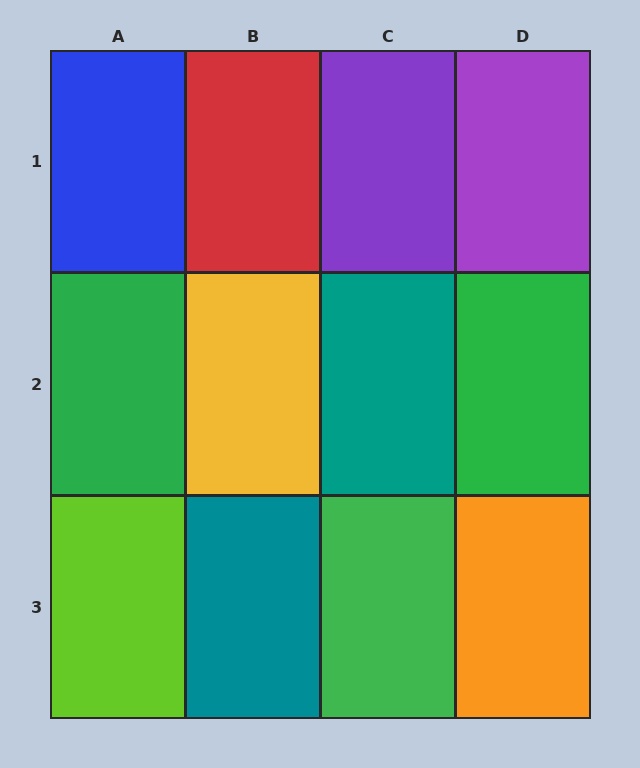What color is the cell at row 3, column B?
Teal.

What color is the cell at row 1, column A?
Blue.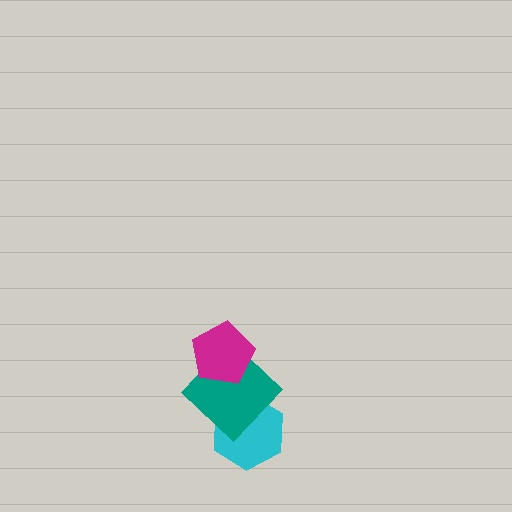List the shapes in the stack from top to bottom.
From top to bottom: the magenta pentagon, the teal diamond, the cyan hexagon.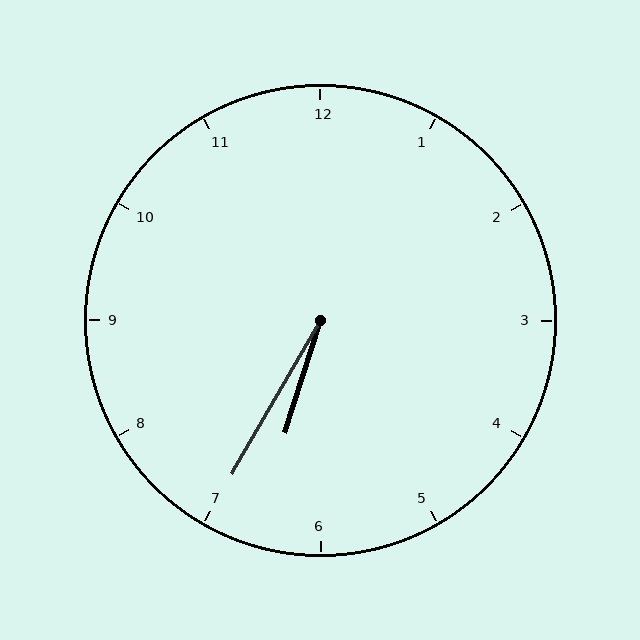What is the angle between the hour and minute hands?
Approximately 12 degrees.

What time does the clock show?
6:35.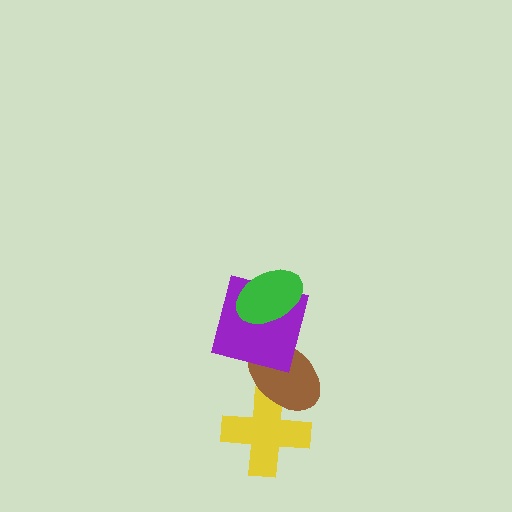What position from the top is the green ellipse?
The green ellipse is 1st from the top.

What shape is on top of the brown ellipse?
The purple square is on top of the brown ellipse.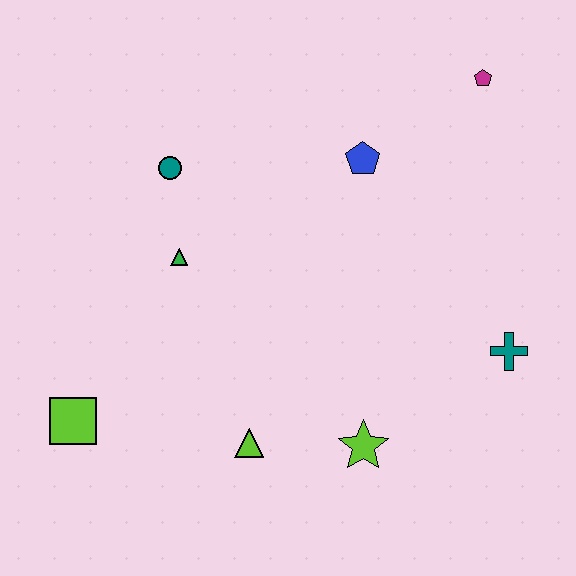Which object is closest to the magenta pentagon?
The blue pentagon is closest to the magenta pentagon.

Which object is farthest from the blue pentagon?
The lime square is farthest from the blue pentagon.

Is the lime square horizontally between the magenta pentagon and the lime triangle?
No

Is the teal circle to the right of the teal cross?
No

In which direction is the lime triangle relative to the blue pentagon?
The lime triangle is below the blue pentagon.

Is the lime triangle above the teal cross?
No